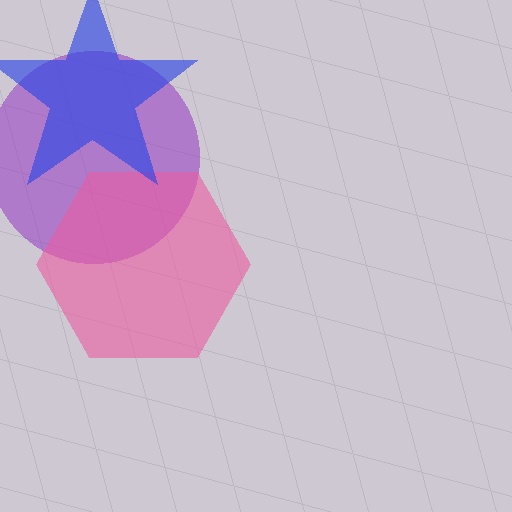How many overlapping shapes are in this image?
There are 3 overlapping shapes in the image.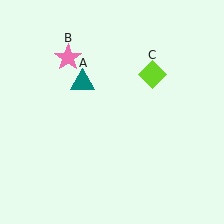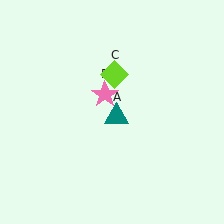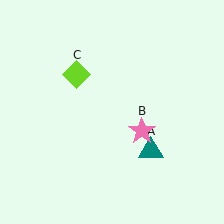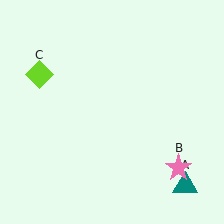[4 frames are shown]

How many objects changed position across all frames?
3 objects changed position: teal triangle (object A), pink star (object B), lime diamond (object C).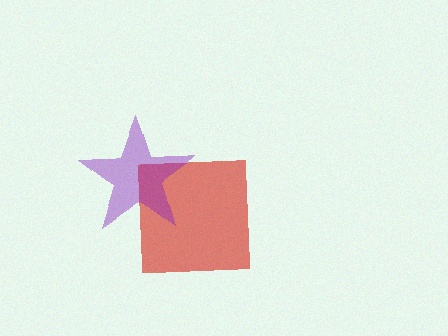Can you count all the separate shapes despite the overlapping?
Yes, there are 2 separate shapes.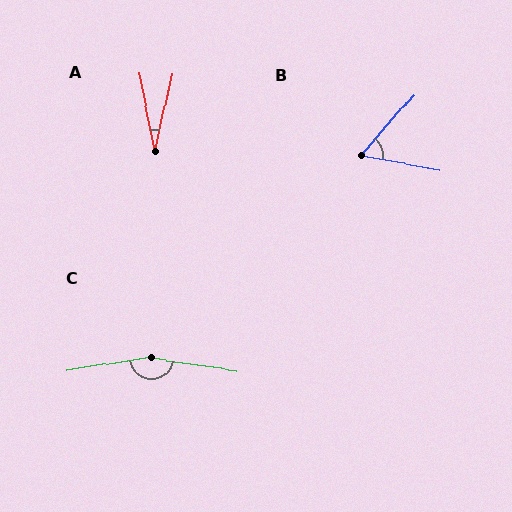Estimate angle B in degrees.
Approximately 59 degrees.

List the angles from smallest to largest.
A (24°), B (59°), C (162°).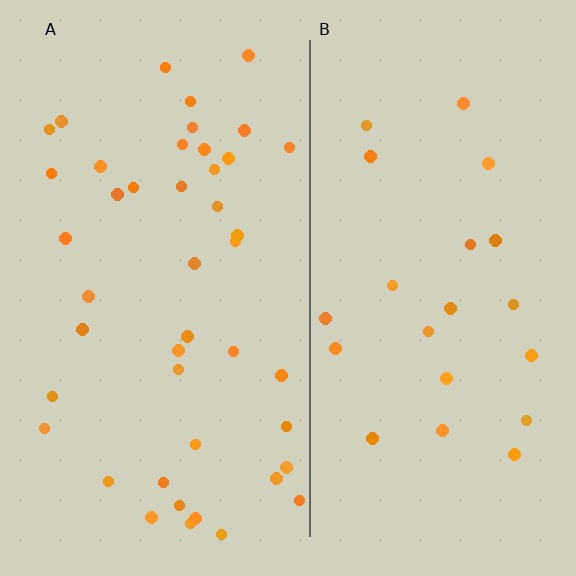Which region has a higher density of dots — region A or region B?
A (the left).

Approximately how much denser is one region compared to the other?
Approximately 2.0× — region A over region B.